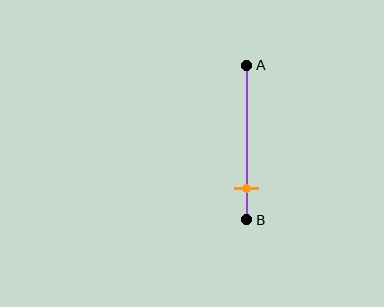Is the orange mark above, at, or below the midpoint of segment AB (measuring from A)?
The orange mark is below the midpoint of segment AB.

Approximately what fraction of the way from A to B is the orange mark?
The orange mark is approximately 80% of the way from A to B.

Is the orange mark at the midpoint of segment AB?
No, the mark is at about 80% from A, not at the 50% midpoint.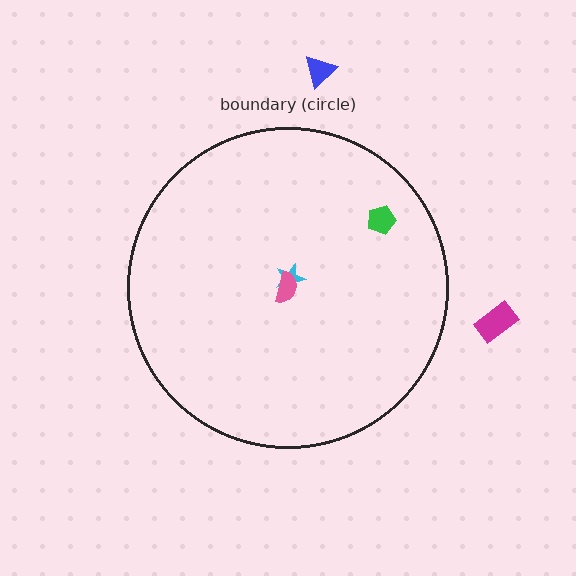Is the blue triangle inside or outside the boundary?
Outside.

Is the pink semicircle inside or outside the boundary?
Inside.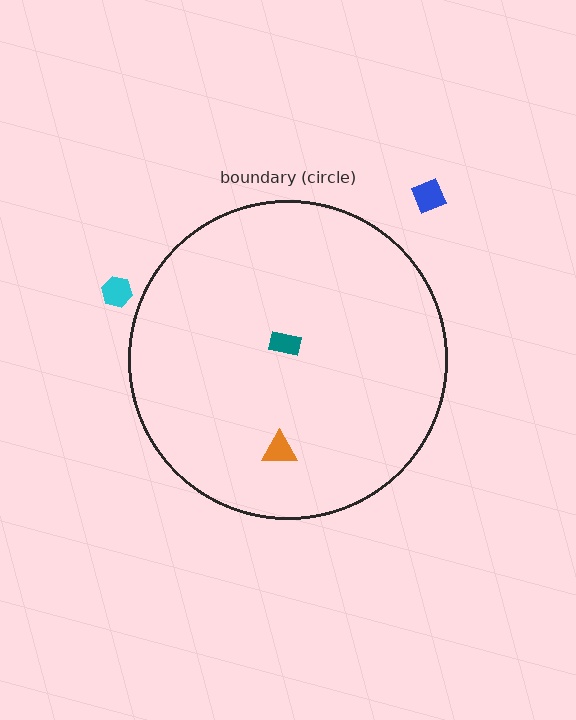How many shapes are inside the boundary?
2 inside, 2 outside.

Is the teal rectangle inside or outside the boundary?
Inside.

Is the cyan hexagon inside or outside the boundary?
Outside.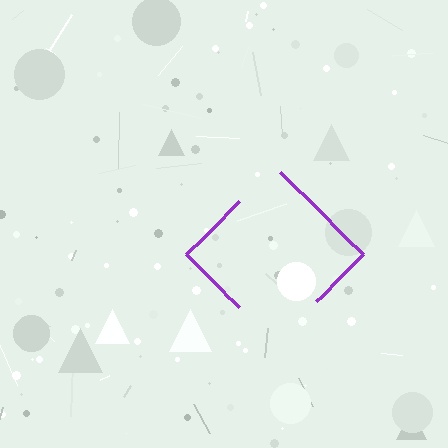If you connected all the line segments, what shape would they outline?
They would outline a diamond.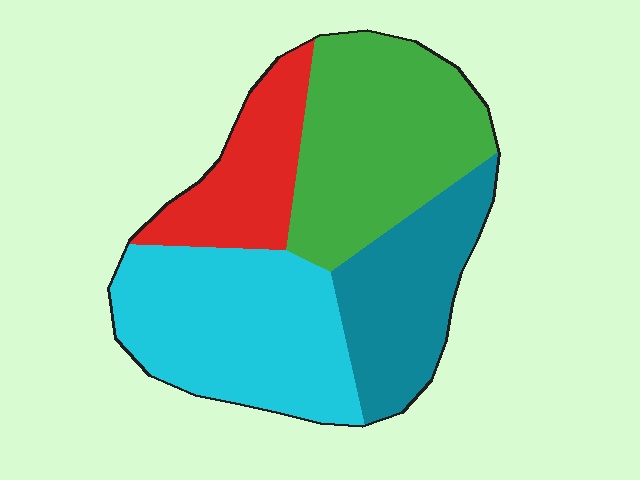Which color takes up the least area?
Red, at roughly 15%.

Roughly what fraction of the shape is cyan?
Cyan covers roughly 30% of the shape.